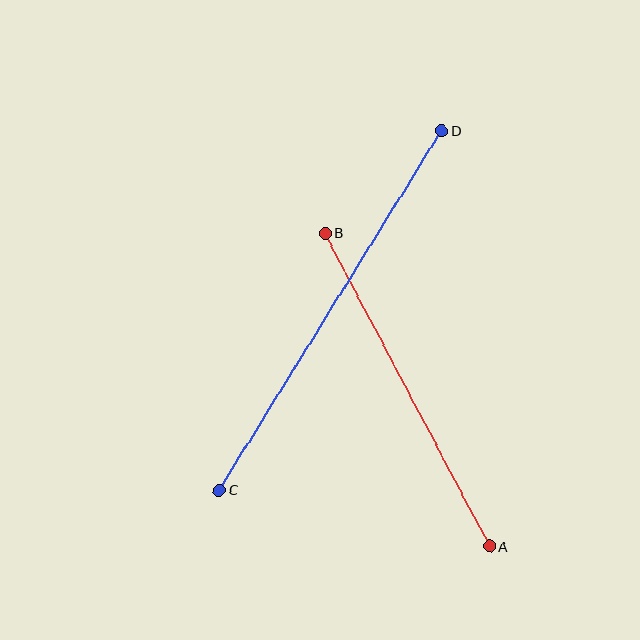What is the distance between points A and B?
The distance is approximately 354 pixels.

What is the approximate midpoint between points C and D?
The midpoint is at approximately (330, 310) pixels.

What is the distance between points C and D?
The distance is approximately 423 pixels.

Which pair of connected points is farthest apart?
Points C and D are farthest apart.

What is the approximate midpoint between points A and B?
The midpoint is at approximately (407, 390) pixels.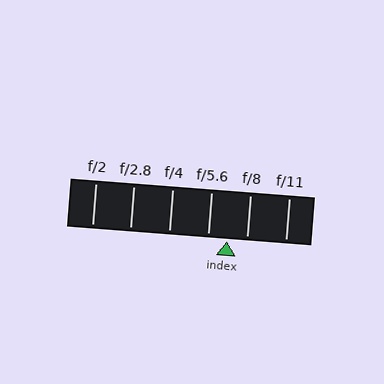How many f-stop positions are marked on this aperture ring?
There are 6 f-stop positions marked.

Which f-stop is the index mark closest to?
The index mark is closest to f/5.6.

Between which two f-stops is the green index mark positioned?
The index mark is between f/5.6 and f/8.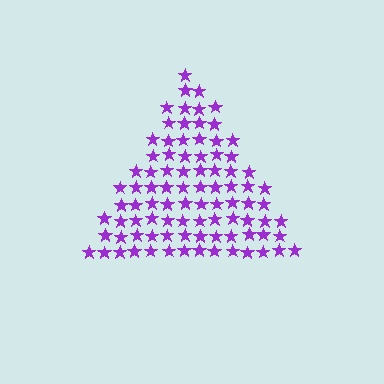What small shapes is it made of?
It is made of small stars.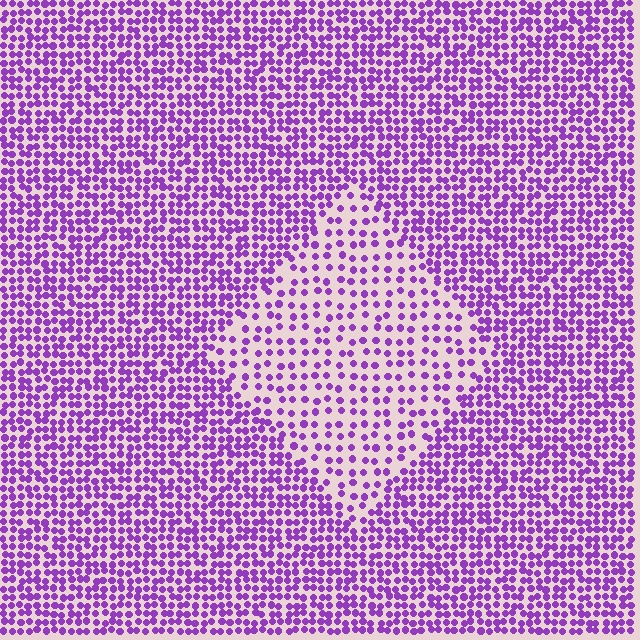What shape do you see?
I see a diamond.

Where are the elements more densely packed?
The elements are more densely packed outside the diamond boundary.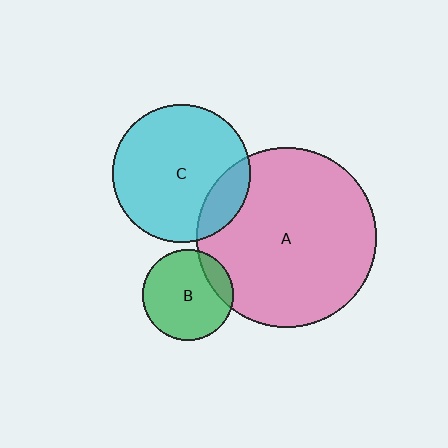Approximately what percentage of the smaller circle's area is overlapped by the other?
Approximately 15%.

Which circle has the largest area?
Circle A (pink).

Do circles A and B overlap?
Yes.